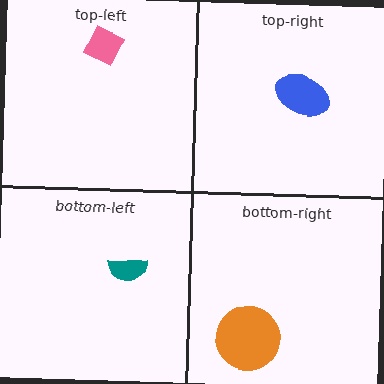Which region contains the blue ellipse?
The top-right region.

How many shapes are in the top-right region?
1.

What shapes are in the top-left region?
The pink diamond.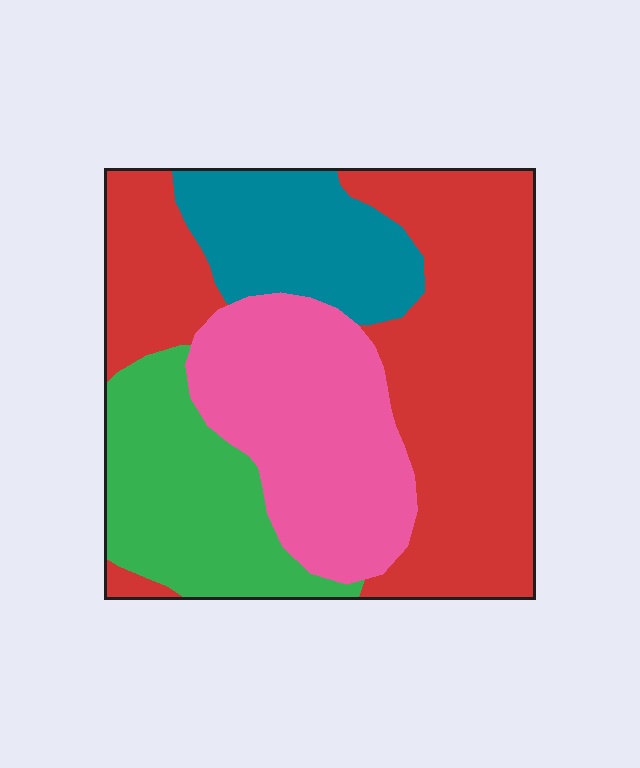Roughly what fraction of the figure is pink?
Pink covers around 25% of the figure.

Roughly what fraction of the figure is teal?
Teal covers about 15% of the figure.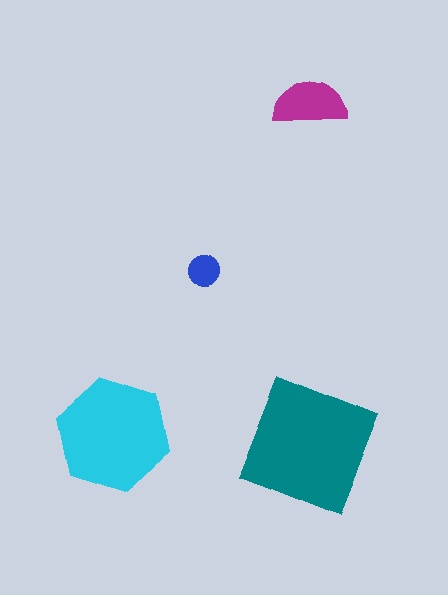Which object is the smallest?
The blue circle.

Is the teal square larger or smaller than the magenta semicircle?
Larger.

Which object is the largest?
The teal square.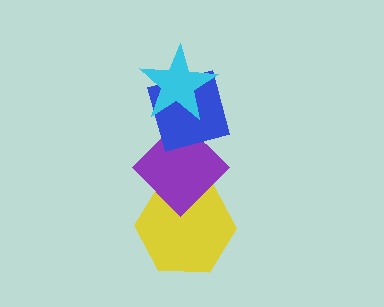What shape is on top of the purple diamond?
The blue diamond is on top of the purple diamond.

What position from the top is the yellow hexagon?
The yellow hexagon is 4th from the top.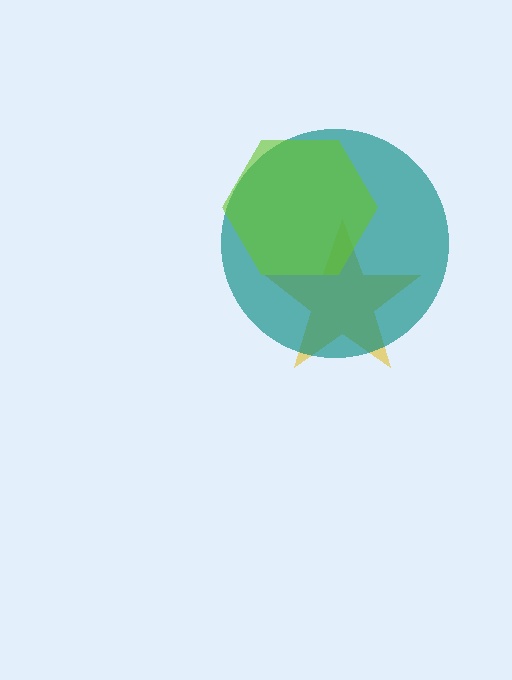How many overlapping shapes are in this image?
There are 3 overlapping shapes in the image.